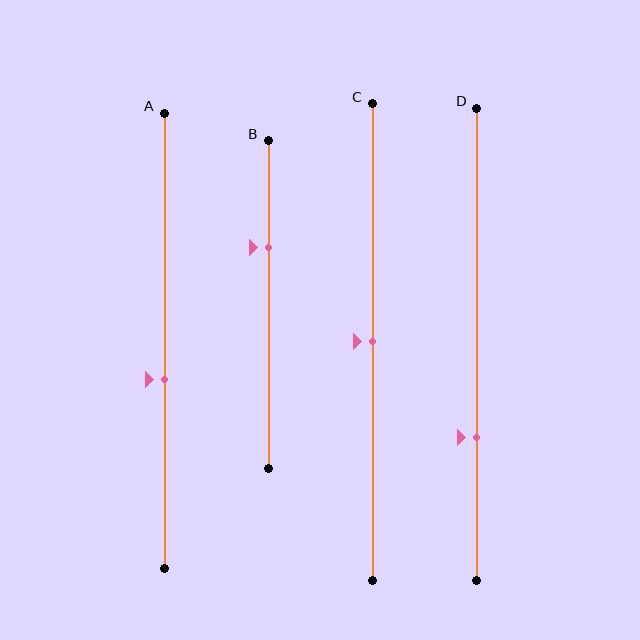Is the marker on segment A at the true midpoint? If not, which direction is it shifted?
No, the marker on segment A is shifted downward by about 8% of the segment length.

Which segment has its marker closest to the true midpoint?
Segment C has its marker closest to the true midpoint.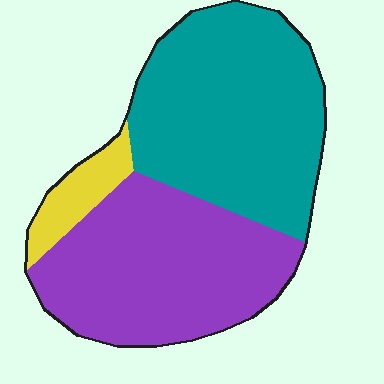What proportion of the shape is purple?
Purple takes up between a third and a half of the shape.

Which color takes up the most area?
Teal, at roughly 50%.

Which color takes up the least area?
Yellow, at roughly 10%.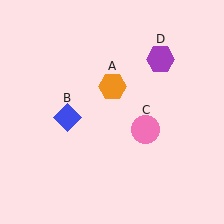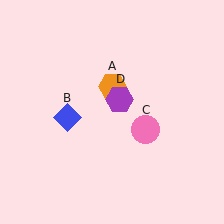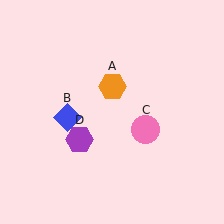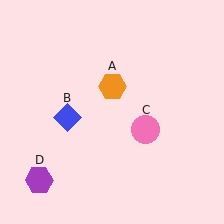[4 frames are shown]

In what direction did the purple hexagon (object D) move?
The purple hexagon (object D) moved down and to the left.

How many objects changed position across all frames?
1 object changed position: purple hexagon (object D).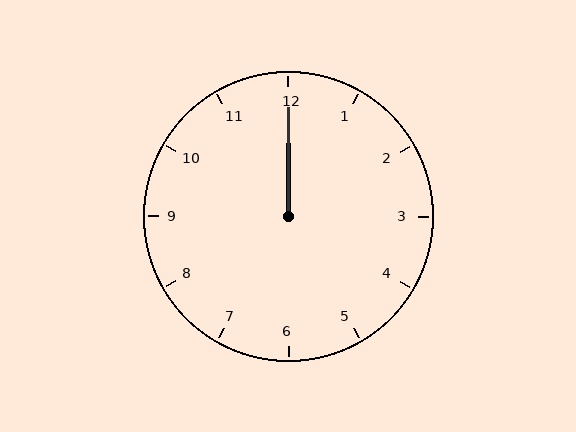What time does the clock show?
12:00.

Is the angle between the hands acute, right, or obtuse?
It is acute.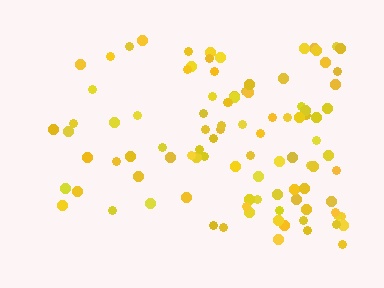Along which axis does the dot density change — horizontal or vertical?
Horizontal.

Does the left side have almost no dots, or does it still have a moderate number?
Still a moderate number, just noticeably fewer than the right.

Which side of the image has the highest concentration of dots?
The right.